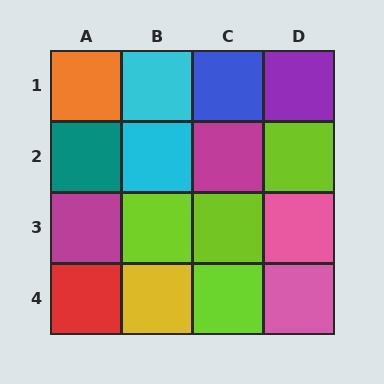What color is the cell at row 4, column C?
Lime.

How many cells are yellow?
1 cell is yellow.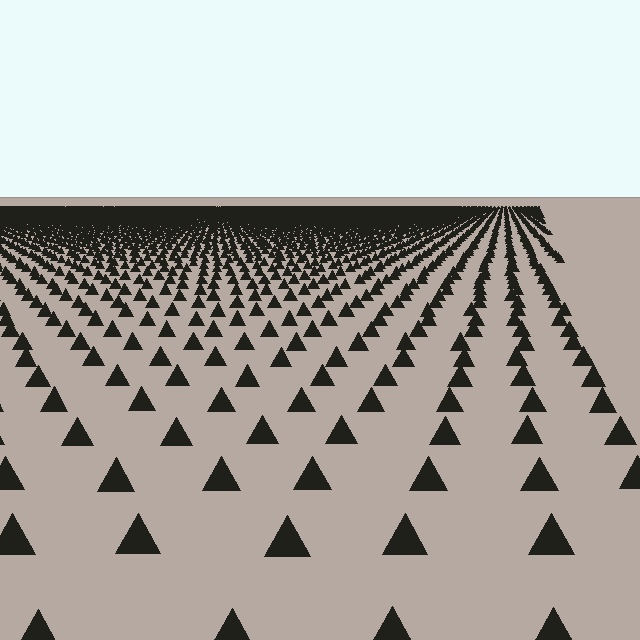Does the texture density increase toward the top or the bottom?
Density increases toward the top.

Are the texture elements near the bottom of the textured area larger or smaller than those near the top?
Larger. Near the bottom, elements are closer to the viewer and appear at a bigger on-screen size.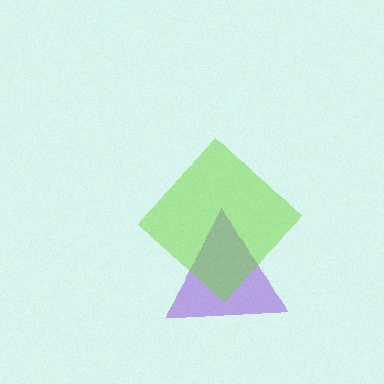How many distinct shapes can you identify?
There are 2 distinct shapes: a purple triangle, a lime diamond.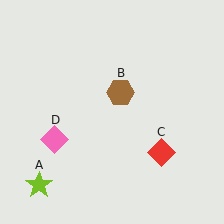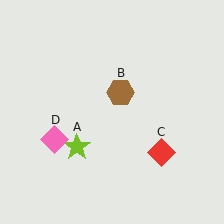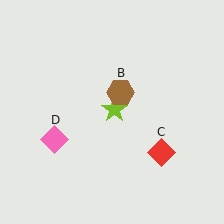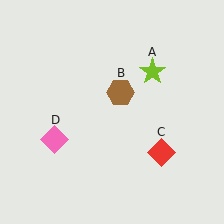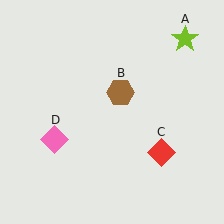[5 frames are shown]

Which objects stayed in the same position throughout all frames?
Brown hexagon (object B) and red diamond (object C) and pink diamond (object D) remained stationary.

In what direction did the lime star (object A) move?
The lime star (object A) moved up and to the right.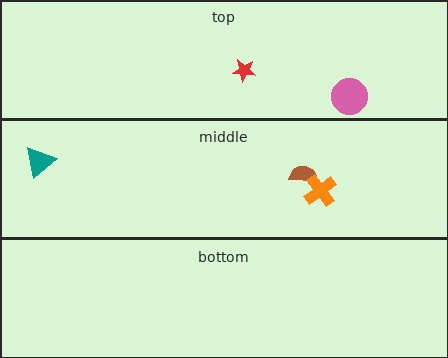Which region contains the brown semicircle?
The middle region.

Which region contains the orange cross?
The middle region.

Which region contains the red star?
The top region.